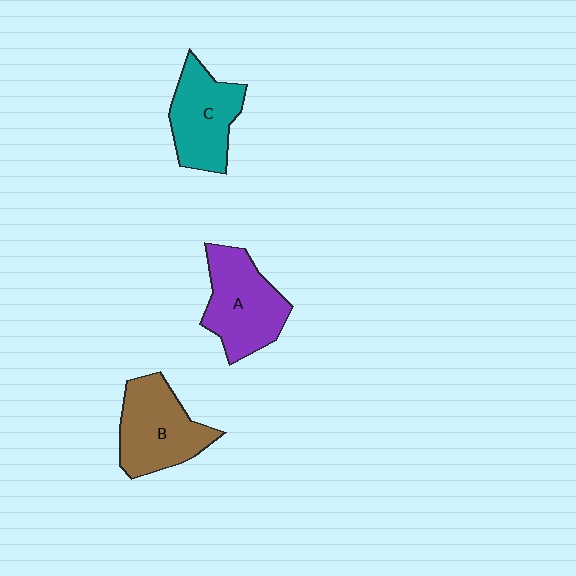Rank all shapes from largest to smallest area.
From largest to smallest: A (purple), B (brown), C (teal).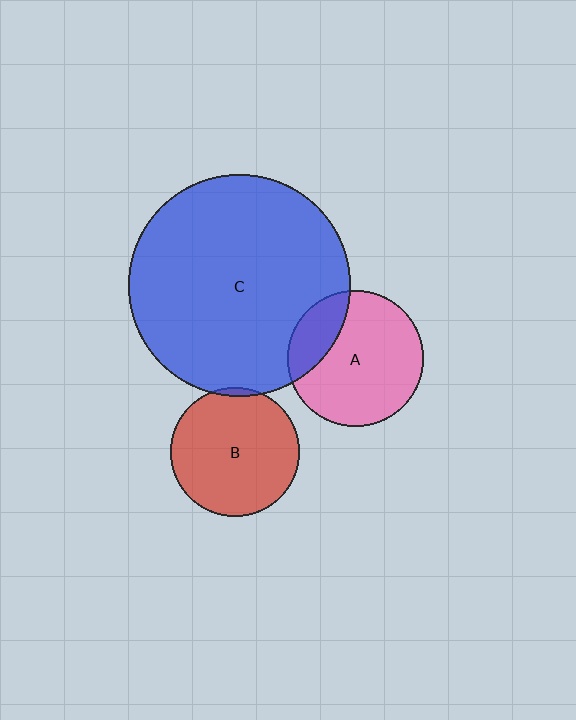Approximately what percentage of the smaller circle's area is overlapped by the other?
Approximately 5%.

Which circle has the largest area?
Circle C (blue).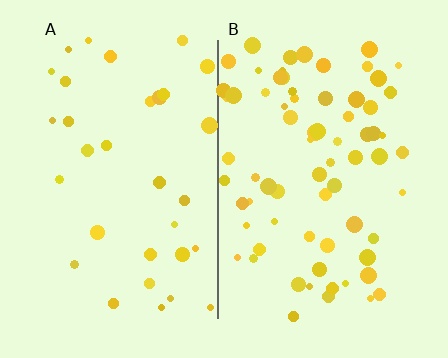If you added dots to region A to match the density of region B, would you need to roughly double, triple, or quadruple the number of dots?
Approximately double.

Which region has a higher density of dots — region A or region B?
B (the right).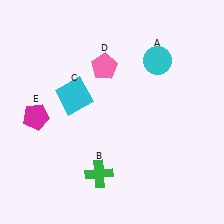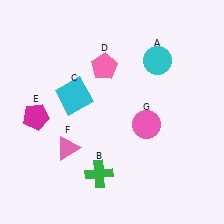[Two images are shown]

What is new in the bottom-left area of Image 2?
A pink triangle (F) was added in the bottom-left area of Image 2.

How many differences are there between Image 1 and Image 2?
There are 2 differences between the two images.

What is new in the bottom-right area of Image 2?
A pink circle (G) was added in the bottom-right area of Image 2.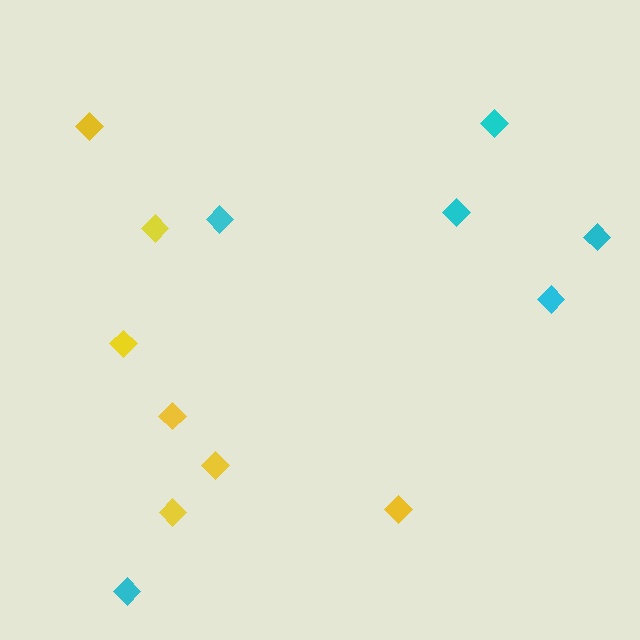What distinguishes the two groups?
There are 2 groups: one group of cyan diamonds (6) and one group of yellow diamonds (7).